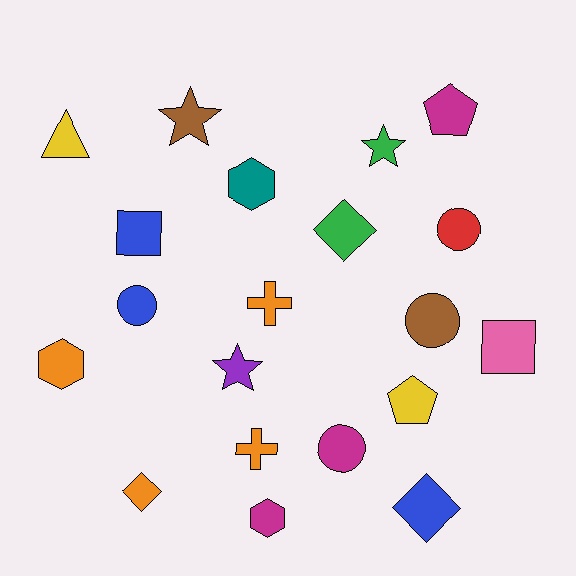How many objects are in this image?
There are 20 objects.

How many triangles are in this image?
There is 1 triangle.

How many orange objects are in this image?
There are 4 orange objects.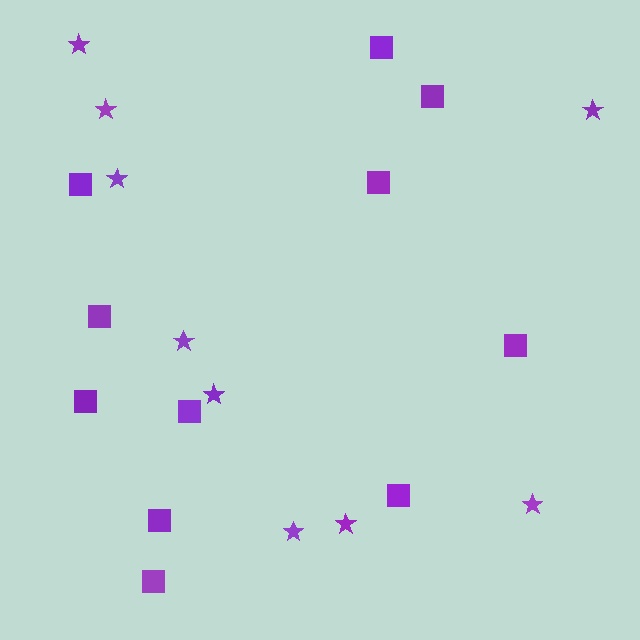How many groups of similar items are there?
There are 2 groups: one group of stars (9) and one group of squares (11).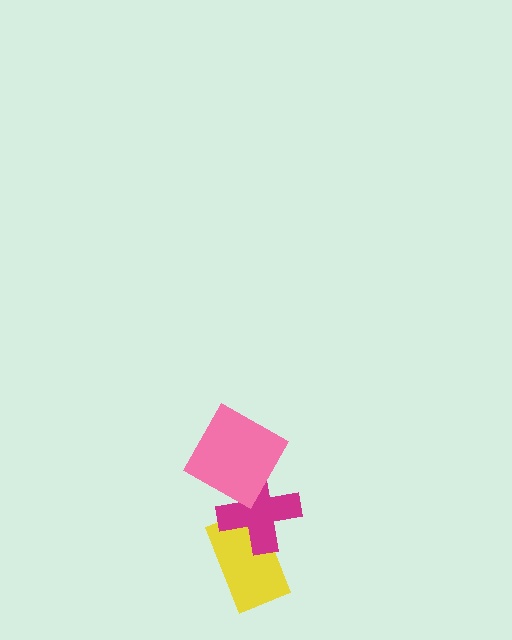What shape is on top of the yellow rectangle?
The magenta cross is on top of the yellow rectangle.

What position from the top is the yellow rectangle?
The yellow rectangle is 3rd from the top.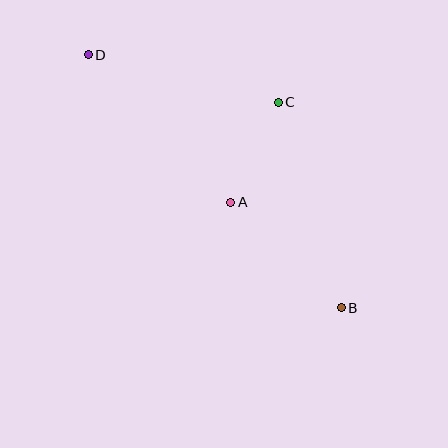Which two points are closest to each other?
Points A and C are closest to each other.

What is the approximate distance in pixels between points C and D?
The distance between C and D is approximately 196 pixels.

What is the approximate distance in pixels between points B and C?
The distance between B and C is approximately 215 pixels.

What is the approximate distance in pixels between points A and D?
The distance between A and D is approximately 205 pixels.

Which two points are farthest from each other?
Points B and D are farthest from each other.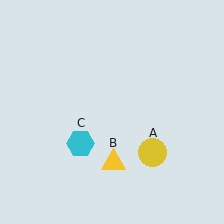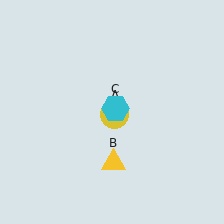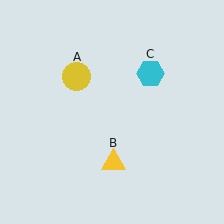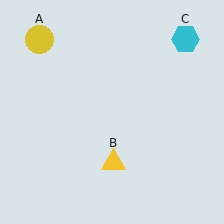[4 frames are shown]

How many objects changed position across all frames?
2 objects changed position: yellow circle (object A), cyan hexagon (object C).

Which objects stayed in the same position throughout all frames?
Yellow triangle (object B) remained stationary.